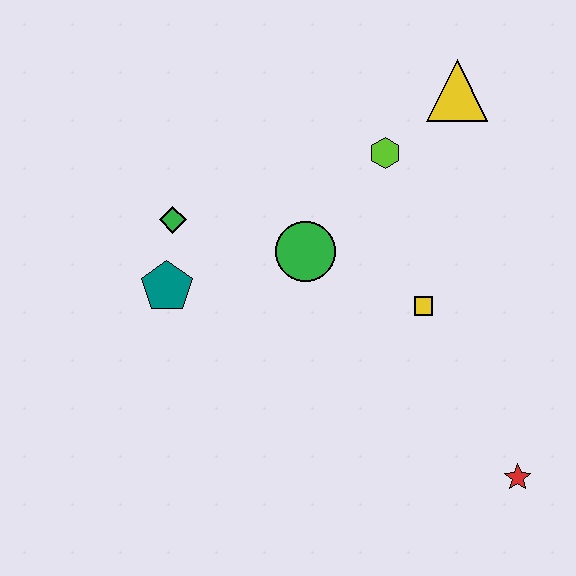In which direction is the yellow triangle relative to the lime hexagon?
The yellow triangle is to the right of the lime hexagon.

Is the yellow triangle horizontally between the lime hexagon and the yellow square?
No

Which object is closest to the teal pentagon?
The green diamond is closest to the teal pentagon.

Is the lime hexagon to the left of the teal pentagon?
No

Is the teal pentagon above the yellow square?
Yes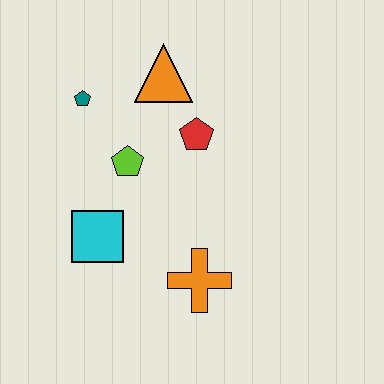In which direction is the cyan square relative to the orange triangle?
The cyan square is below the orange triangle.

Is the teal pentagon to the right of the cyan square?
No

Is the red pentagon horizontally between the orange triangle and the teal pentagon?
No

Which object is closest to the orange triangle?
The red pentagon is closest to the orange triangle.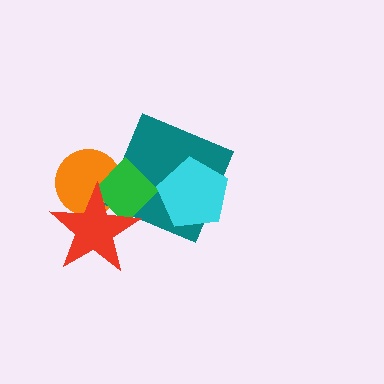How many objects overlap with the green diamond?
3 objects overlap with the green diamond.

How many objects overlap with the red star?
2 objects overlap with the red star.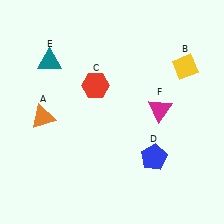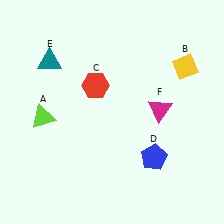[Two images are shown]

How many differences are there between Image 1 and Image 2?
There is 1 difference between the two images.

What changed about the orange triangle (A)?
In Image 1, A is orange. In Image 2, it changed to lime.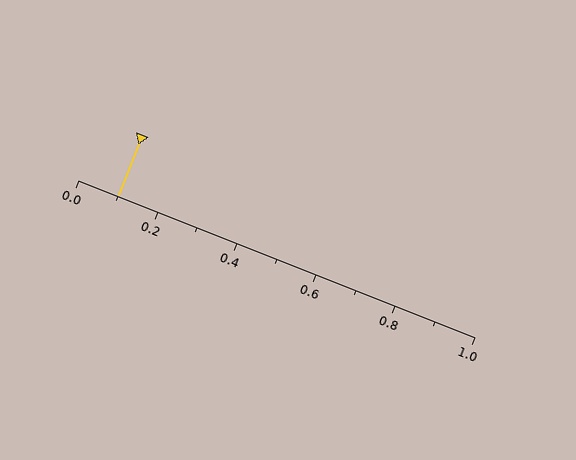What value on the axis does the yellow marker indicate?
The marker indicates approximately 0.1.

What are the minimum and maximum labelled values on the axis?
The axis runs from 0.0 to 1.0.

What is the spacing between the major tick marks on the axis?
The major ticks are spaced 0.2 apart.